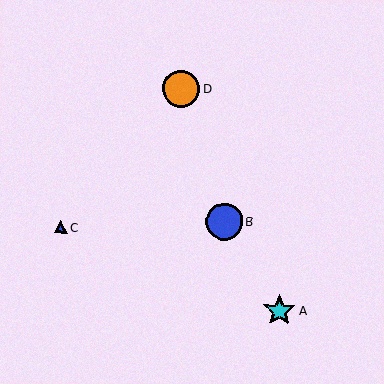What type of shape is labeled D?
Shape D is an orange circle.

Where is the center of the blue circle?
The center of the blue circle is at (224, 222).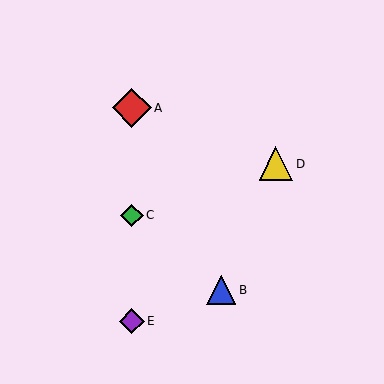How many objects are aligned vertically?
3 objects (A, C, E) are aligned vertically.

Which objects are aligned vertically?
Objects A, C, E are aligned vertically.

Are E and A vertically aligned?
Yes, both are at x≈132.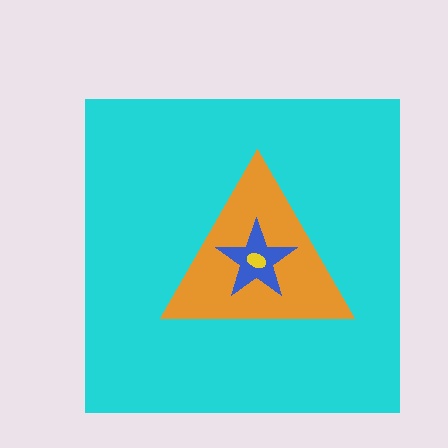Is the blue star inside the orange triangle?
Yes.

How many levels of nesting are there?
4.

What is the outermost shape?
The cyan square.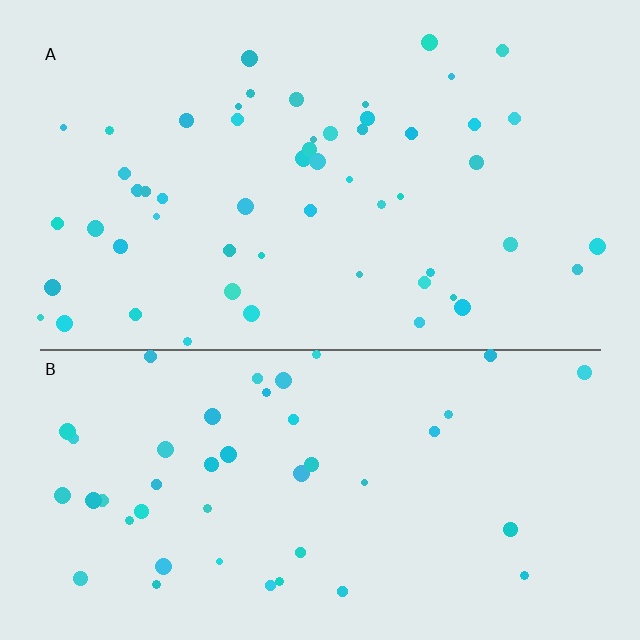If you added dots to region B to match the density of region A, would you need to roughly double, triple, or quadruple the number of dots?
Approximately double.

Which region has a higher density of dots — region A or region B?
A (the top).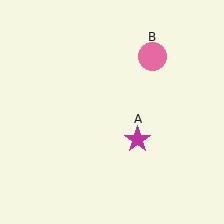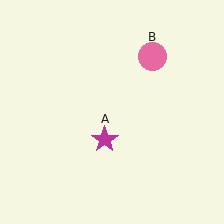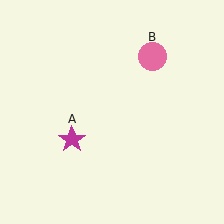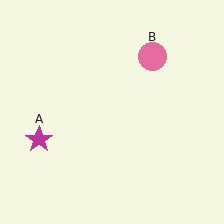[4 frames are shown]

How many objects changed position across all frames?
1 object changed position: magenta star (object A).